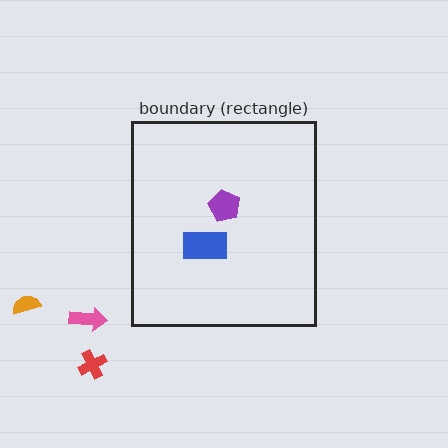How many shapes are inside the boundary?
2 inside, 3 outside.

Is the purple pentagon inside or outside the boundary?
Inside.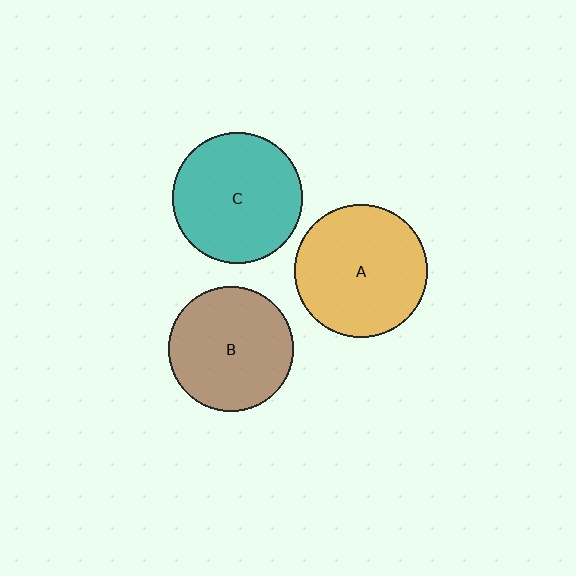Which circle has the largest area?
Circle A (orange).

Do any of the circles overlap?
No, none of the circles overlap.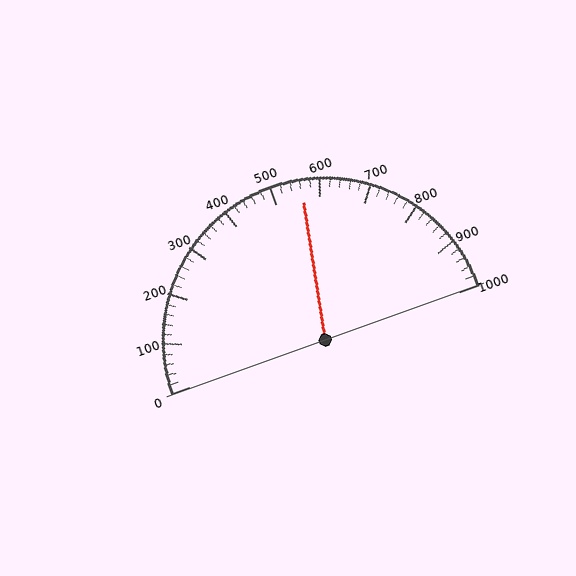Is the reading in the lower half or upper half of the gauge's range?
The reading is in the upper half of the range (0 to 1000).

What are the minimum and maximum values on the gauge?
The gauge ranges from 0 to 1000.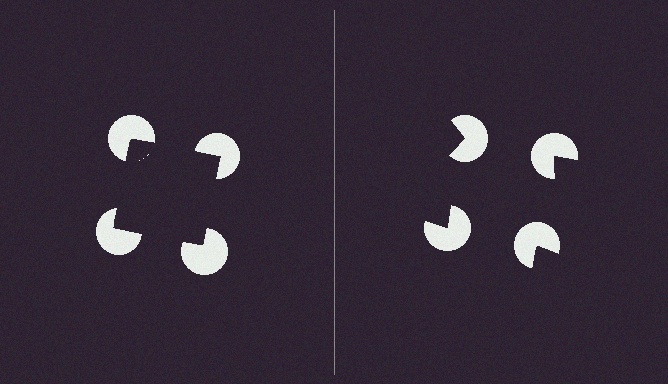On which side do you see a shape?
An illusory square appears on the left side. On the right side the wedge cuts are rotated, so no coherent shape forms.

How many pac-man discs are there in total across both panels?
8 — 4 on each side.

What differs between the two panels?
The pac-man discs are positioned identically on both sides; only the wedge orientations differ. On the left they align to a square; on the right they are misaligned.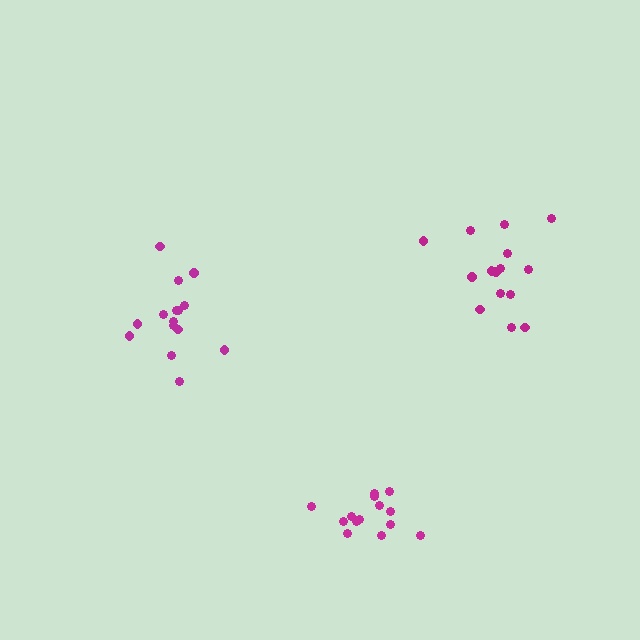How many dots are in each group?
Group 1: 15 dots, Group 2: 15 dots, Group 3: 14 dots (44 total).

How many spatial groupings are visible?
There are 3 spatial groupings.